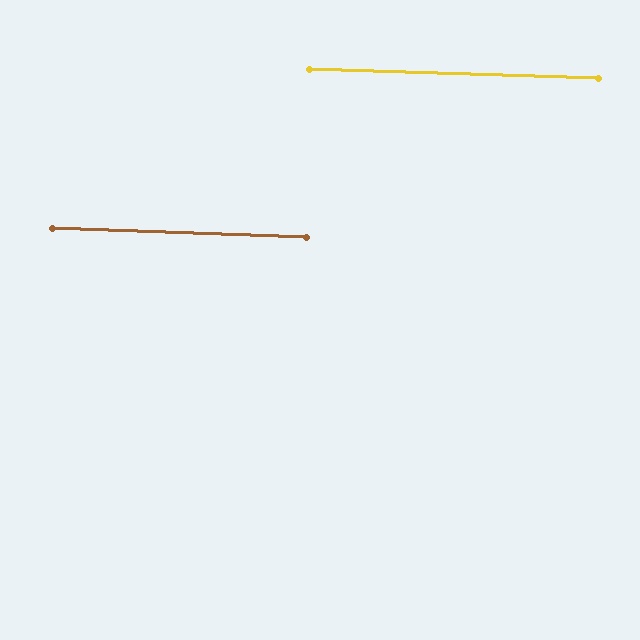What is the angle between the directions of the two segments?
Approximately 0 degrees.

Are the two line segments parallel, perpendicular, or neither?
Parallel — their directions differ by only 0.3°.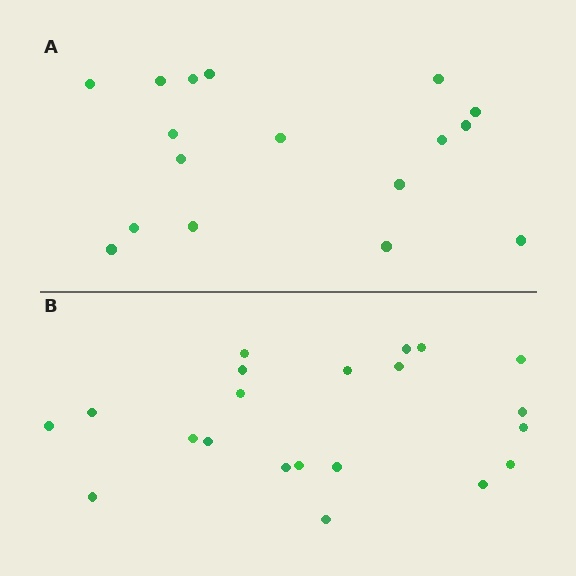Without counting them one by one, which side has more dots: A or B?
Region B (the bottom region) has more dots.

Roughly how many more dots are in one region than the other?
Region B has about 4 more dots than region A.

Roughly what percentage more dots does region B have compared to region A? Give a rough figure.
About 25% more.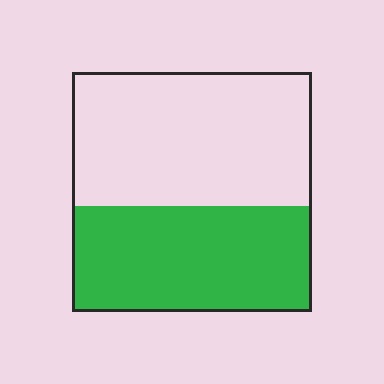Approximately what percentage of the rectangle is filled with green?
Approximately 45%.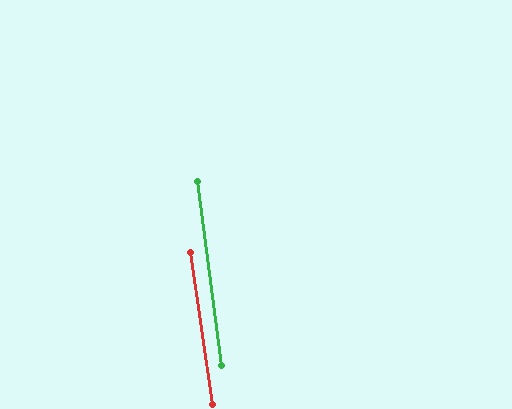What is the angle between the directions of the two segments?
Approximately 1 degree.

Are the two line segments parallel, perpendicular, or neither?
Parallel — their directions differ by only 0.7°.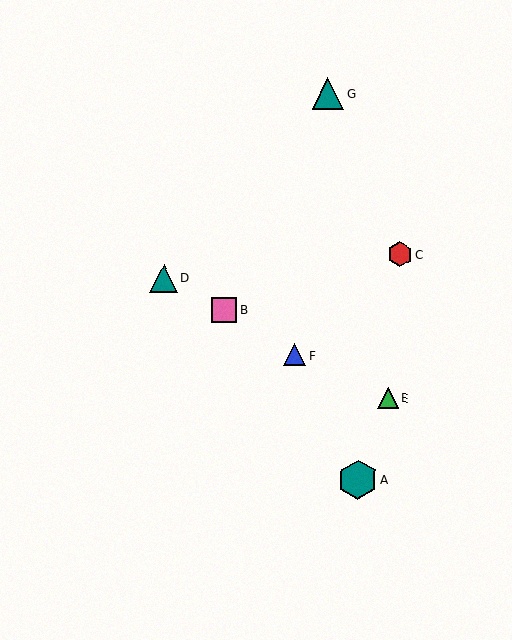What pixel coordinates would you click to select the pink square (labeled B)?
Click at (224, 310) to select the pink square B.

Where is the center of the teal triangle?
The center of the teal triangle is at (164, 278).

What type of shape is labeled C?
Shape C is a red hexagon.